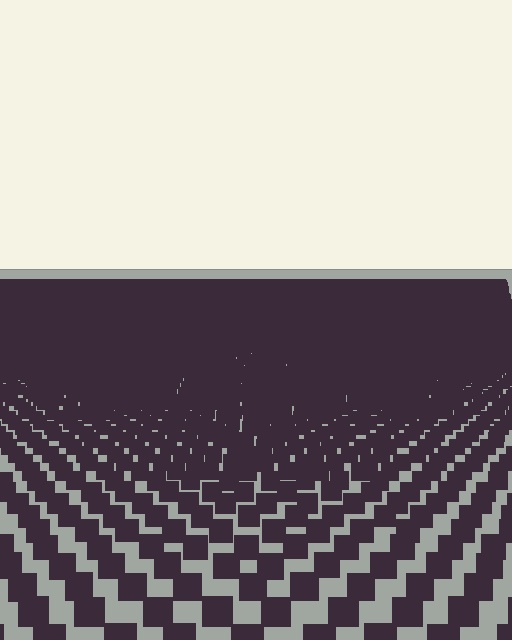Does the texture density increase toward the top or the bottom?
Density increases toward the top.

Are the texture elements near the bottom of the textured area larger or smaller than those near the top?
Larger. Near the bottom, elements are closer to the viewer and appear at a bigger on-screen size.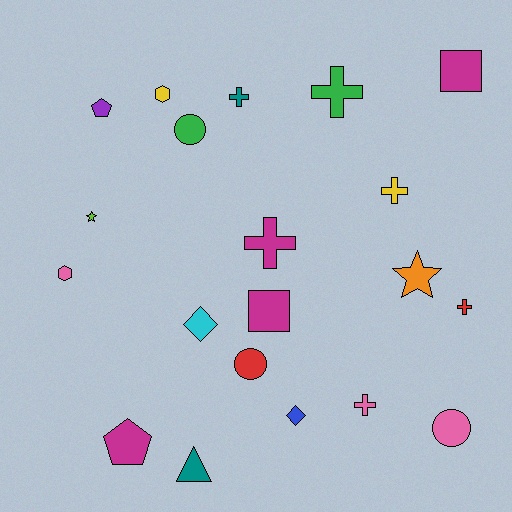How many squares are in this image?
There are 2 squares.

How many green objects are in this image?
There are 2 green objects.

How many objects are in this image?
There are 20 objects.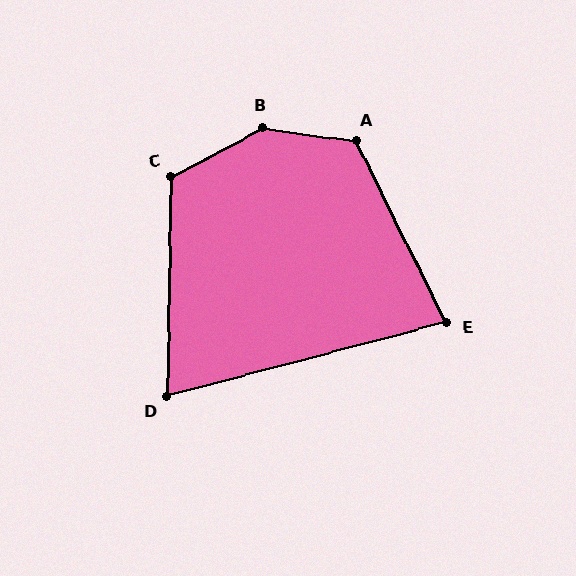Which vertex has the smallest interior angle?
D, at approximately 75 degrees.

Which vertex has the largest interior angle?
B, at approximately 144 degrees.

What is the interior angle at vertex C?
Approximately 118 degrees (obtuse).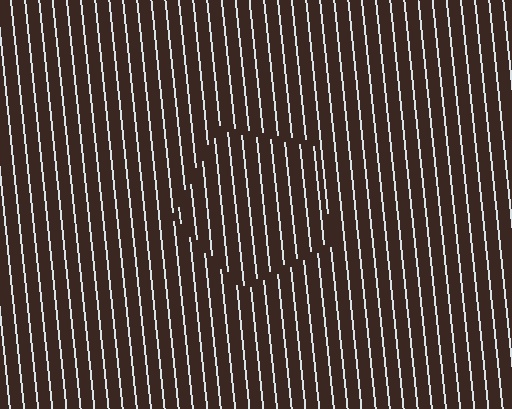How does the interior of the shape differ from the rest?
The interior of the shape contains the same grating, shifted by half a period — the contour is defined by the phase discontinuity where line-ends from the inner and outer gratings abut.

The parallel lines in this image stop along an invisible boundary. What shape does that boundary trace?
An illusory pentagon. The interior of the shape contains the same grating, shifted by half a period — the contour is defined by the phase discontinuity where line-ends from the inner and outer gratings abut.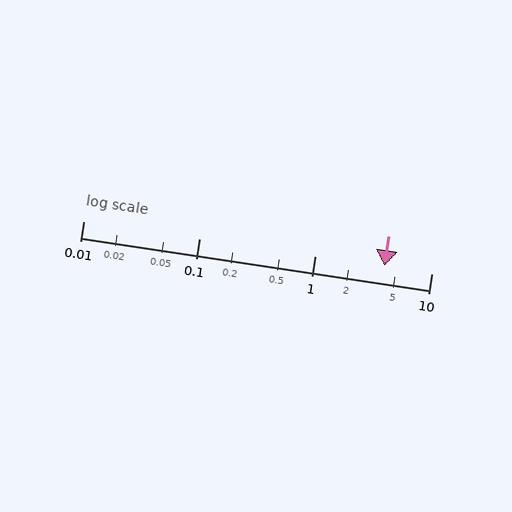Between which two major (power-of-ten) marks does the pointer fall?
The pointer is between 1 and 10.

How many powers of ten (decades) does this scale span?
The scale spans 3 decades, from 0.01 to 10.